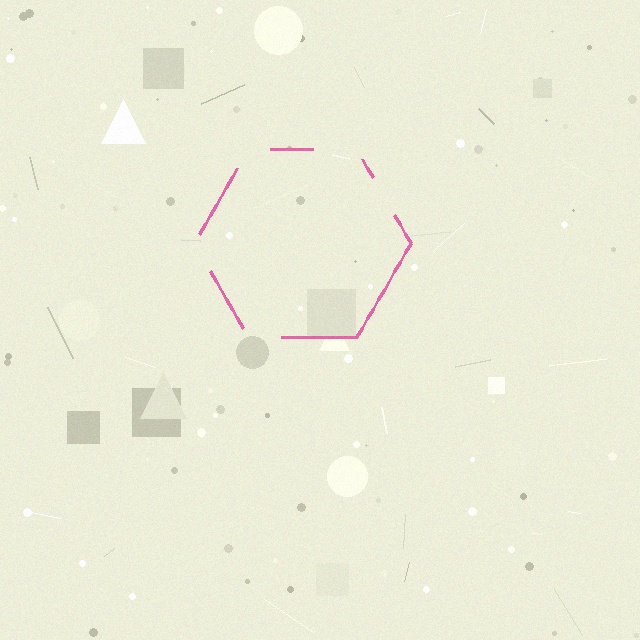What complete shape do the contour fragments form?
The contour fragments form a hexagon.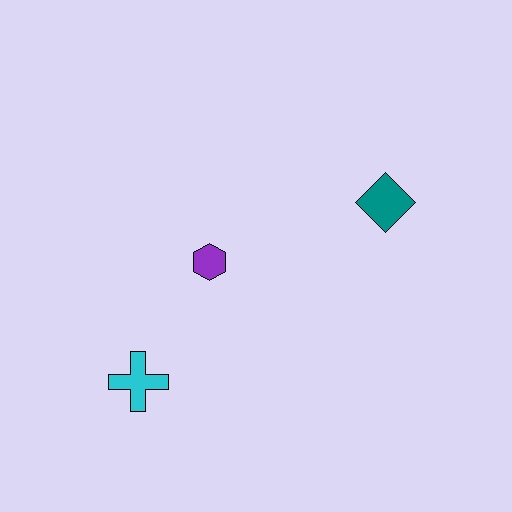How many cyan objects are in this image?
There is 1 cyan object.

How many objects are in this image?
There are 3 objects.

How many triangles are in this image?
There are no triangles.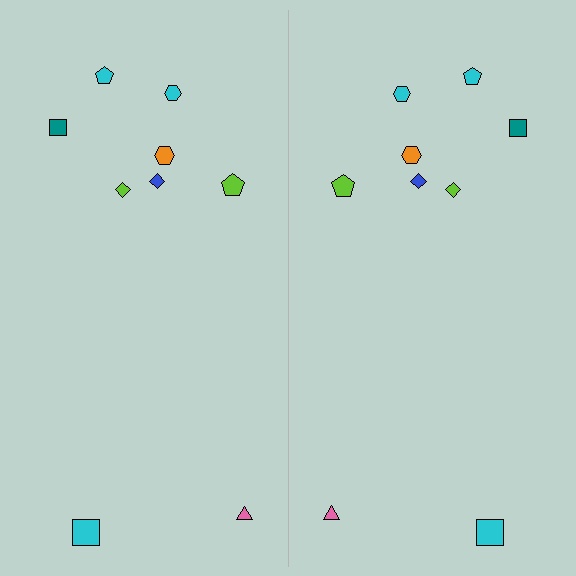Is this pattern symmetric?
Yes, this pattern has bilateral (reflection) symmetry.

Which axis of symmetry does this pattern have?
The pattern has a vertical axis of symmetry running through the center of the image.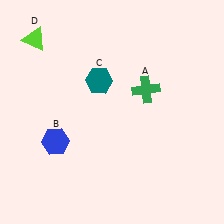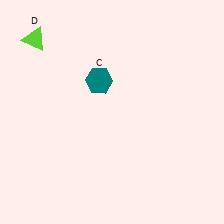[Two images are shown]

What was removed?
The green cross (A), the blue hexagon (B) were removed in Image 2.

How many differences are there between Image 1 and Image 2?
There are 2 differences between the two images.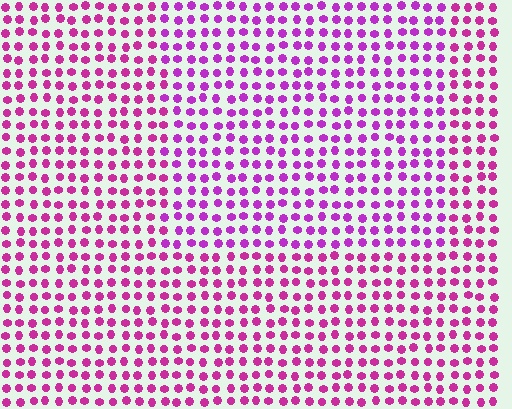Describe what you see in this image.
The image is filled with small magenta elements in a uniform arrangement. A rectangle-shaped region is visible where the elements are tinted to a slightly different hue, forming a subtle color boundary.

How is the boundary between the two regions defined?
The boundary is defined purely by a slight shift in hue (about 23 degrees). Spacing, size, and orientation are identical on both sides.